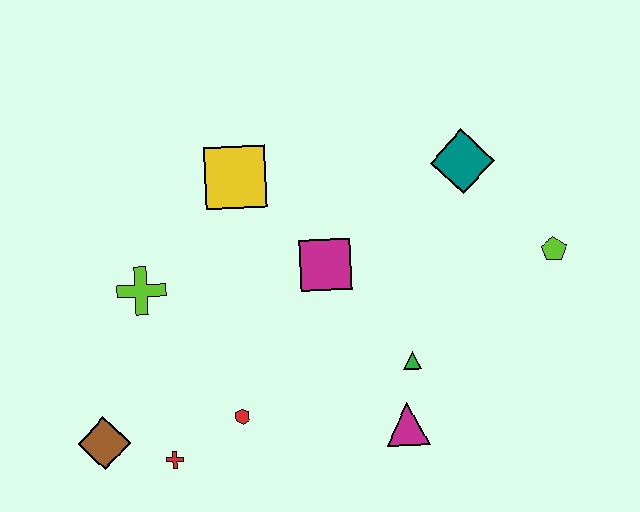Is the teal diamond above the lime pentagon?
Yes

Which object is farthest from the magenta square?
The brown diamond is farthest from the magenta square.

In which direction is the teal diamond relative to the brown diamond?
The teal diamond is to the right of the brown diamond.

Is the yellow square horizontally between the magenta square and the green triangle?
No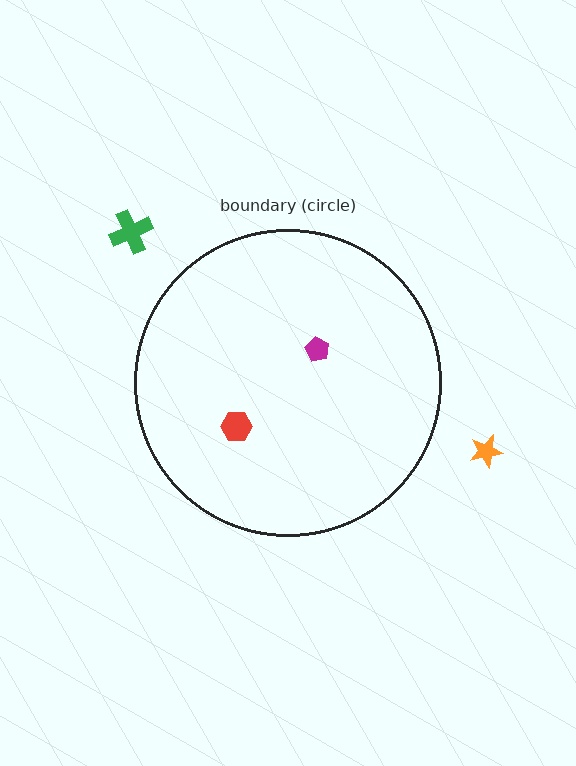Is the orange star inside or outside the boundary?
Outside.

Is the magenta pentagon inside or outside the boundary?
Inside.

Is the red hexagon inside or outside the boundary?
Inside.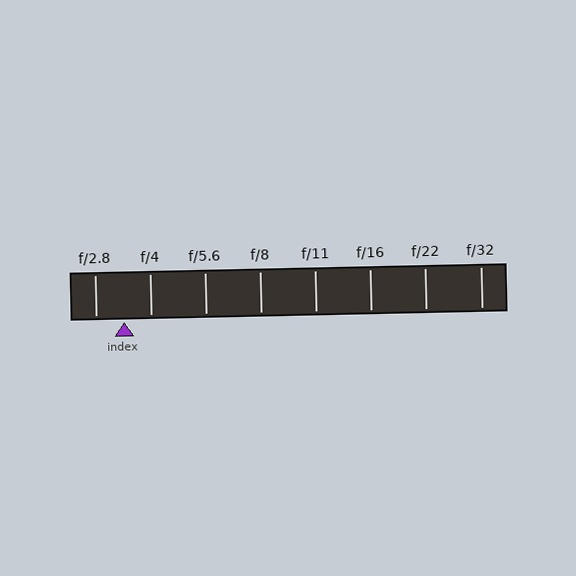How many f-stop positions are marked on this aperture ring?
There are 8 f-stop positions marked.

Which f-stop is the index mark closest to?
The index mark is closest to f/4.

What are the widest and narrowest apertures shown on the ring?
The widest aperture shown is f/2.8 and the narrowest is f/32.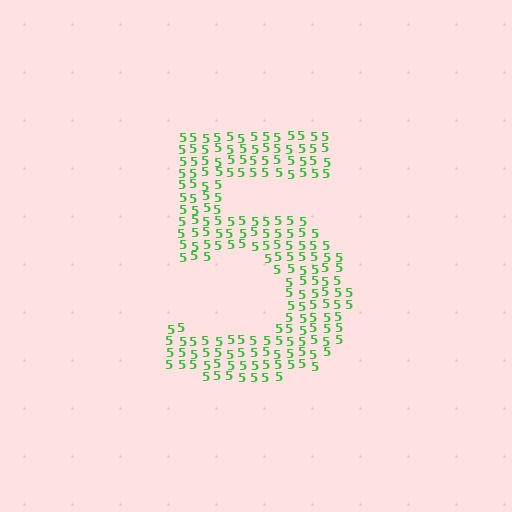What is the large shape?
The large shape is the digit 5.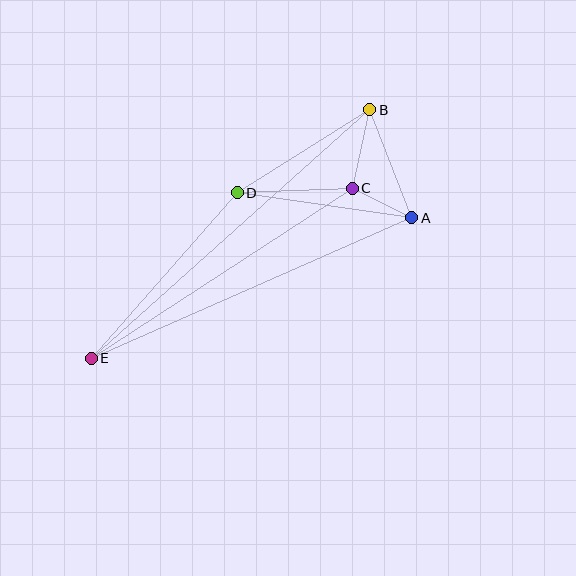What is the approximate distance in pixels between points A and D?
The distance between A and D is approximately 177 pixels.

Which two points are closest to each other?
Points A and C are closest to each other.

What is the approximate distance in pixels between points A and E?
The distance between A and E is approximately 350 pixels.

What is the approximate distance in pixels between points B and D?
The distance between B and D is approximately 156 pixels.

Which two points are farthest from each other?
Points B and E are farthest from each other.